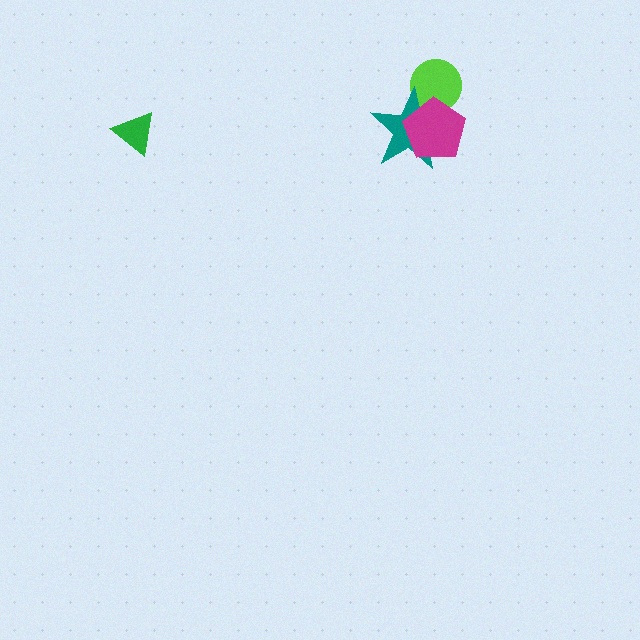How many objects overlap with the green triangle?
0 objects overlap with the green triangle.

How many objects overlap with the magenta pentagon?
2 objects overlap with the magenta pentagon.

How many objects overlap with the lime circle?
2 objects overlap with the lime circle.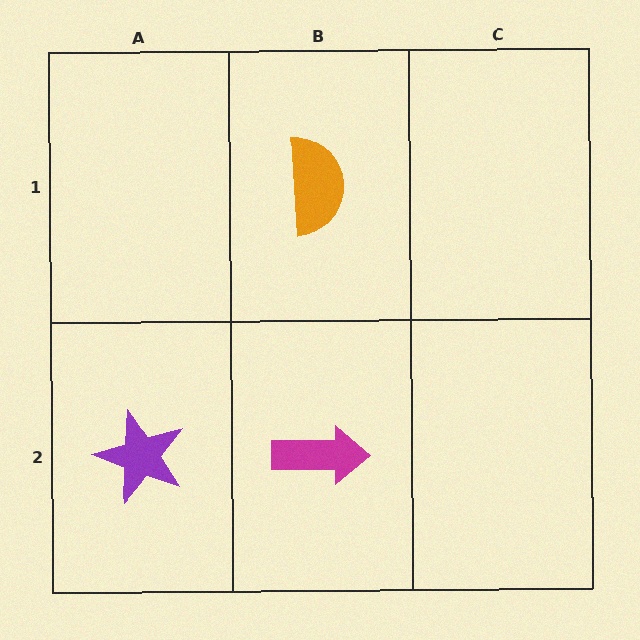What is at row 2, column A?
A purple star.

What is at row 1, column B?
An orange semicircle.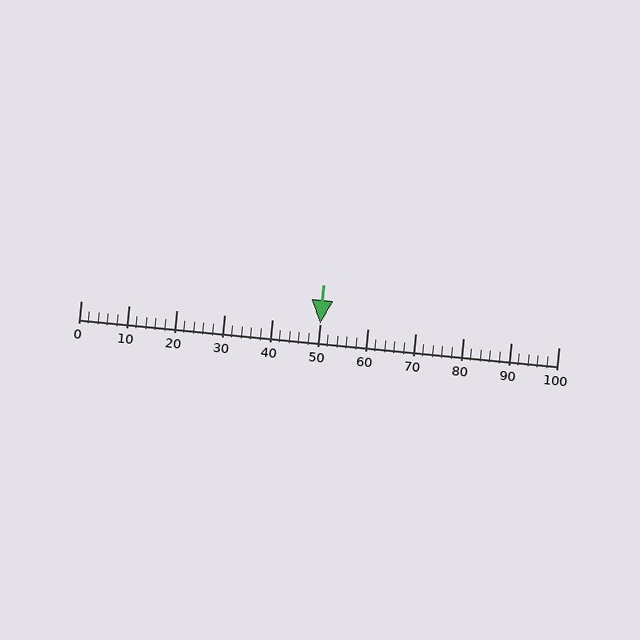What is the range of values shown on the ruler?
The ruler shows values from 0 to 100.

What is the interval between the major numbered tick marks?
The major tick marks are spaced 10 units apart.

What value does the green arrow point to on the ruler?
The green arrow points to approximately 50.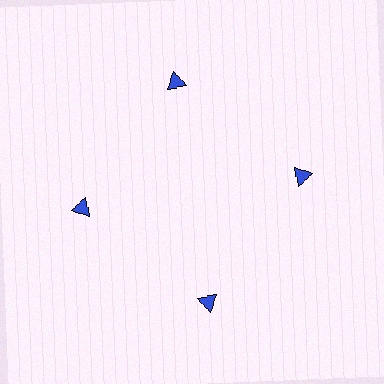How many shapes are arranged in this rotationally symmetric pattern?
There are 4 shapes, arranged in 4 groups of 1.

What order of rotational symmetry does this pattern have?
This pattern has 4-fold rotational symmetry.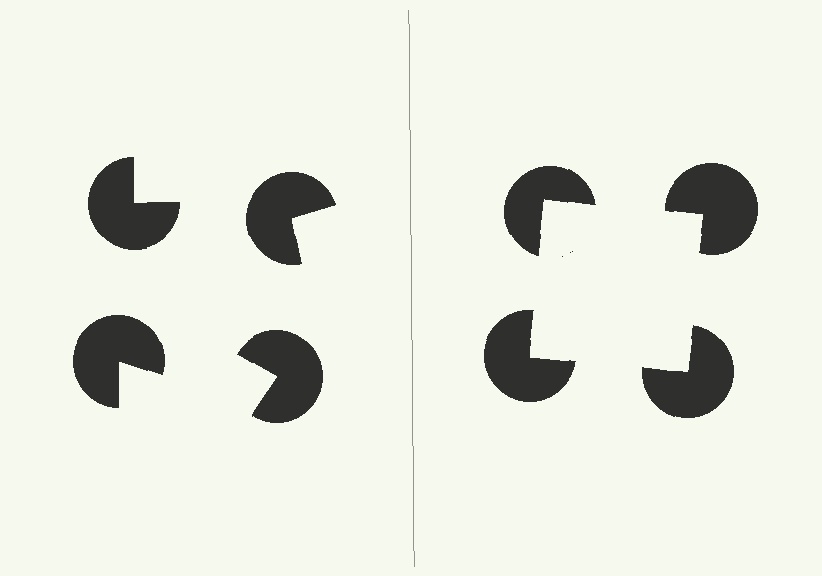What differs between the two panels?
The pac-man discs are positioned identically on both sides; only the wedge orientations differ. On the right they align to a square; on the left they are misaligned.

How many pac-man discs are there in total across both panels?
8 — 4 on each side.